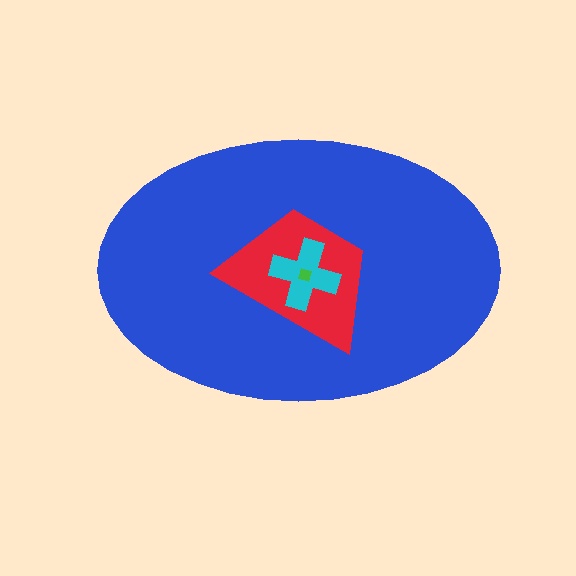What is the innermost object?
The green diamond.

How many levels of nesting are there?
4.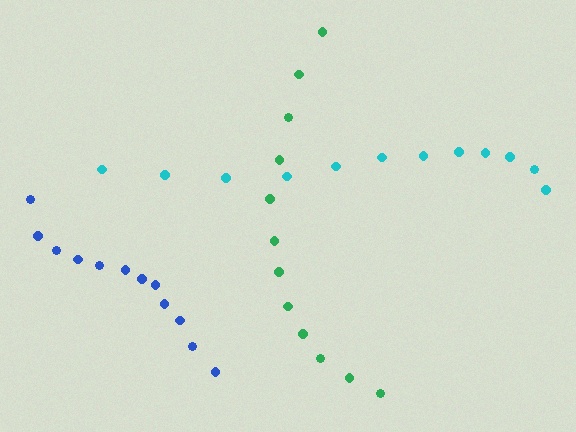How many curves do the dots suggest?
There are 3 distinct paths.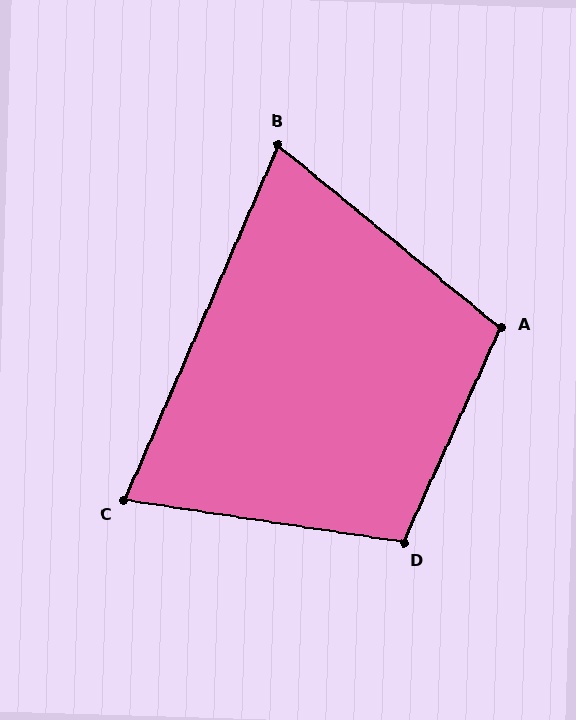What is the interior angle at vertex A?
Approximately 105 degrees (obtuse).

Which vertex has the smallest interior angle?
B, at approximately 74 degrees.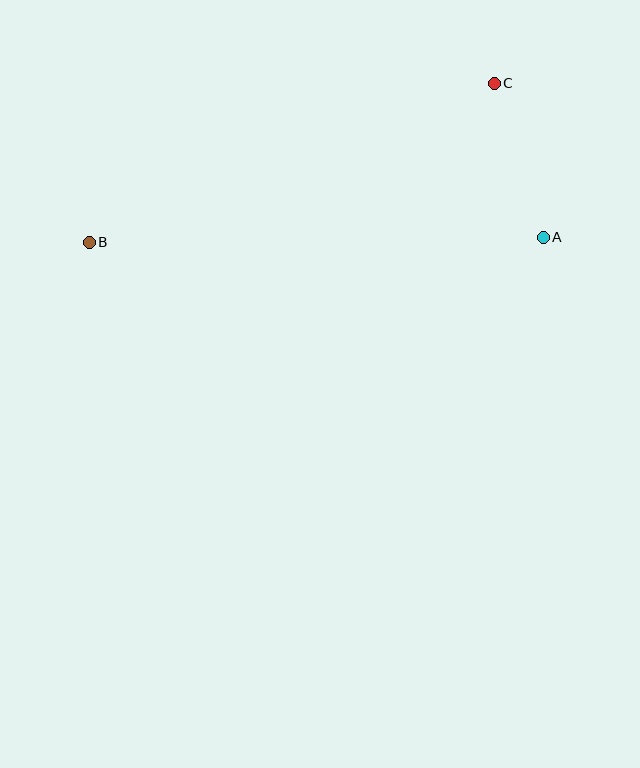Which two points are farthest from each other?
Points A and B are farthest from each other.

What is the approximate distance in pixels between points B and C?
The distance between B and C is approximately 435 pixels.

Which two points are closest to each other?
Points A and C are closest to each other.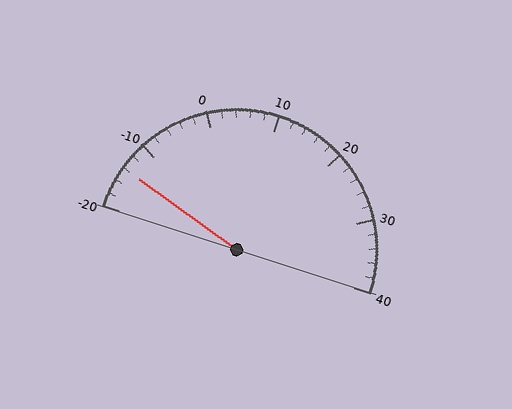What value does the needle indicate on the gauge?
The needle indicates approximately -14.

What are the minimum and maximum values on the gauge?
The gauge ranges from -20 to 40.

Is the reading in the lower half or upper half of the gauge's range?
The reading is in the lower half of the range (-20 to 40).